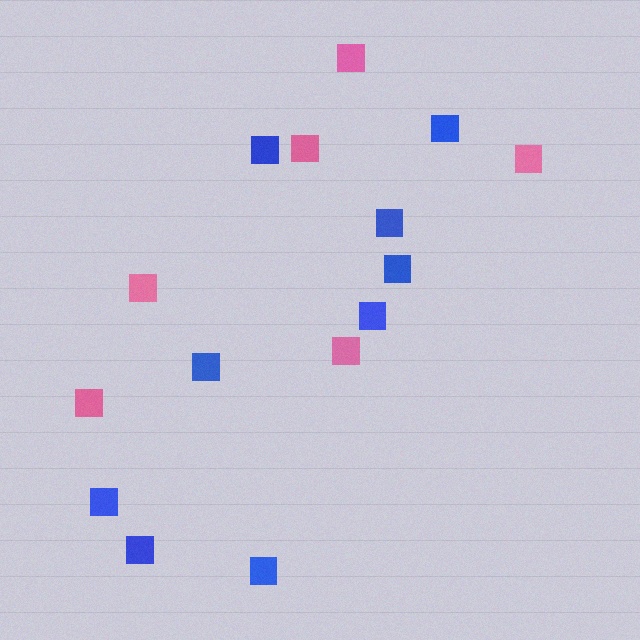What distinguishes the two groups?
There are 2 groups: one group of blue squares (9) and one group of pink squares (6).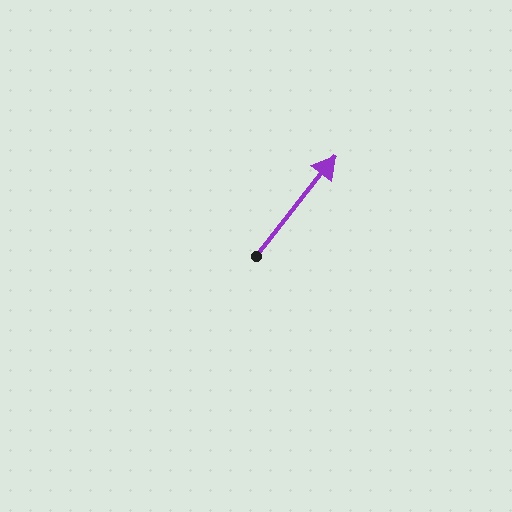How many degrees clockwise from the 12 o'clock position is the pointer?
Approximately 38 degrees.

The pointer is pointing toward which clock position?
Roughly 1 o'clock.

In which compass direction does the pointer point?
Northeast.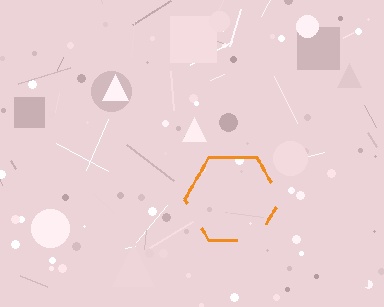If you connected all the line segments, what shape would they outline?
They would outline a hexagon.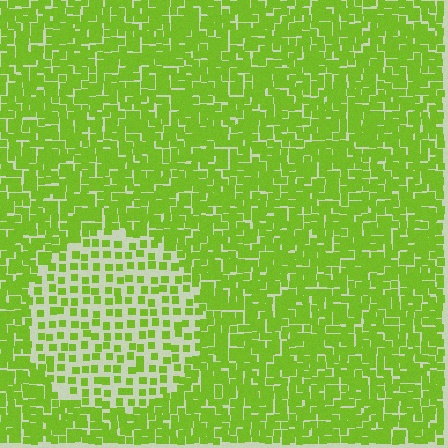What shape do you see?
I see a circle.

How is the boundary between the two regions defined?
The boundary is defined by a change in element density (approximately 2.4x ratio). All elements are the same color, size, and shape.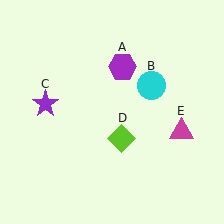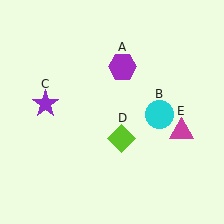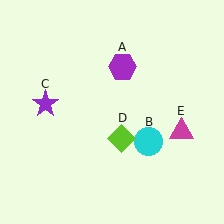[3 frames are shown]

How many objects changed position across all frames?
1 object changed position: cyan circle (object B).